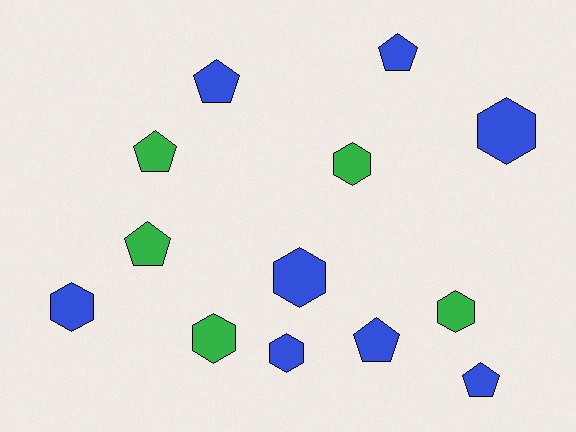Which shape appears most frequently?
Hexagon, with 7 objects.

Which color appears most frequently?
Blue, with 8 objects.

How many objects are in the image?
There are 13 objects.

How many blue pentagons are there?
There are 4 blue pentagons.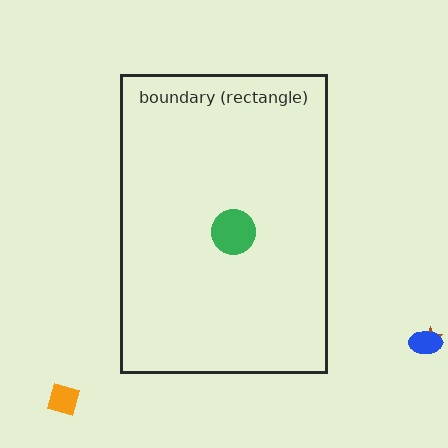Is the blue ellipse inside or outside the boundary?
Outside.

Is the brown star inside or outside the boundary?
Outside.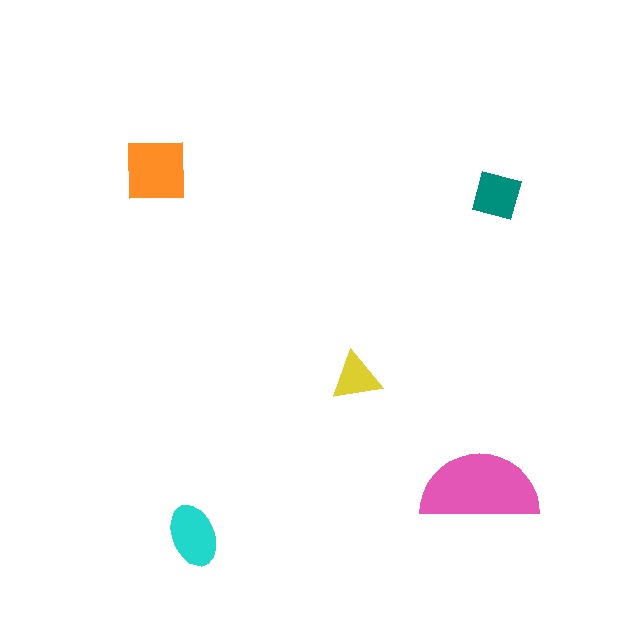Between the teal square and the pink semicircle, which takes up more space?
The pink semicircle.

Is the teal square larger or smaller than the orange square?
Smaller.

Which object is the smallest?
The yellow triangle.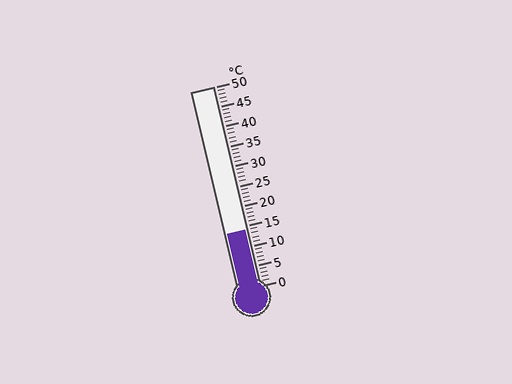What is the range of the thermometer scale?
The thermometer scale ranges from 0°C to 50°C.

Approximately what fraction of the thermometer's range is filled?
The thermometer is filled to approximately 30% of its range.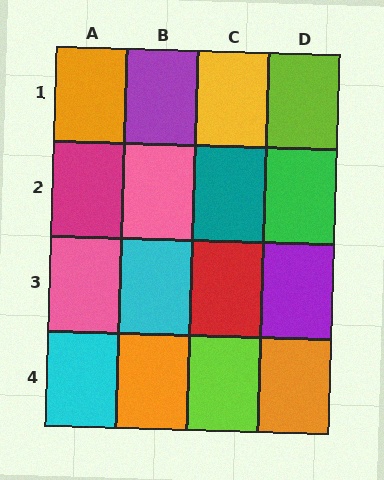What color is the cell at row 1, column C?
Yellow.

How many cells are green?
1 cell is green.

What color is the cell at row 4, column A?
Cyan.